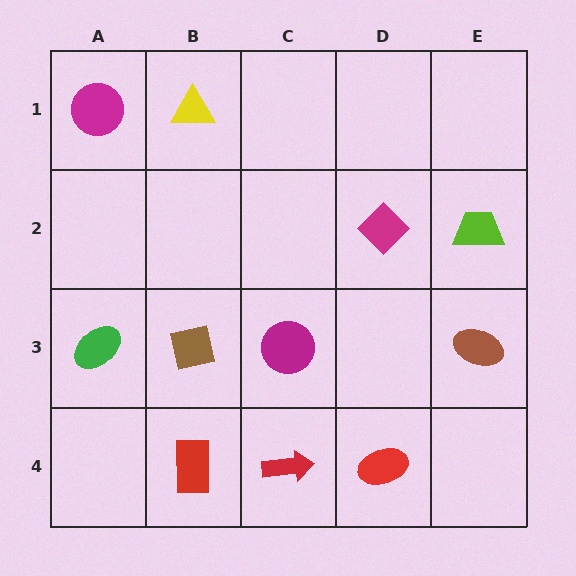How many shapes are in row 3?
4 shapes.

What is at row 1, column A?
A magenta circle.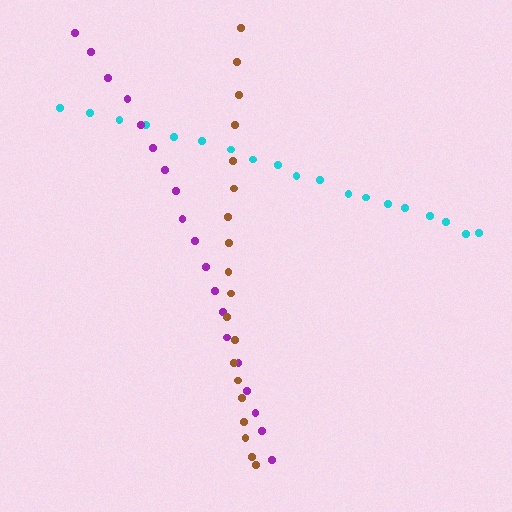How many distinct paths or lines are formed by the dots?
There are 3 distinct paths.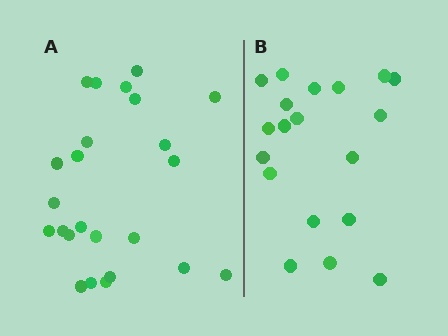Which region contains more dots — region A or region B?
Region A (the left region) has more dots.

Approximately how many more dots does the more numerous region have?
Region A has about 5 more dots than region B.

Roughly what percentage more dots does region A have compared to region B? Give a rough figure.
About 25% more.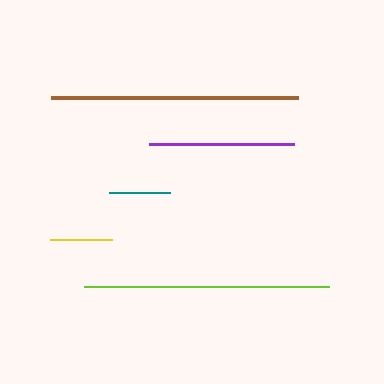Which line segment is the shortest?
The teal line is the shortest at approximately 61 pixels.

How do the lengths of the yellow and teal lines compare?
The yellow and teal lines are approximately the same length.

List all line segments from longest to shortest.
From longest to shortest: brown, lime, purple, yellow, teal.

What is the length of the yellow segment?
The yellow segment is approximately 62 pixels long.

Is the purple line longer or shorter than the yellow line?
The purple line is longer than the yellow line.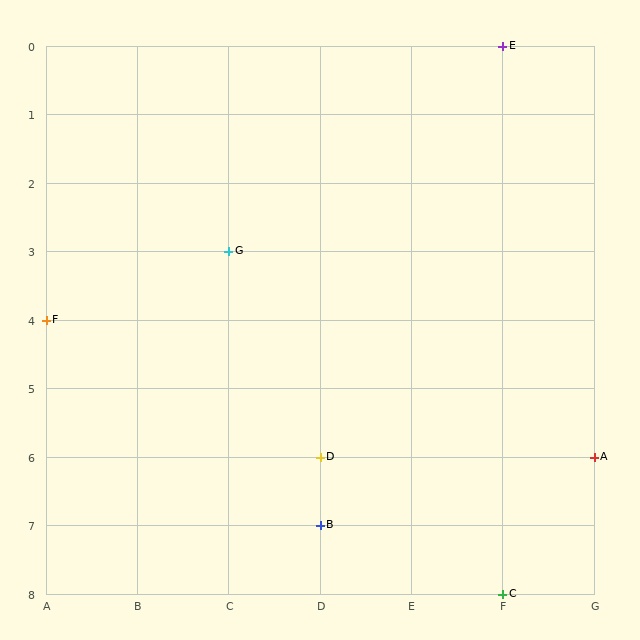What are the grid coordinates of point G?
Point G is at grid coordinates (C, 3).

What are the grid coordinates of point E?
Point E is at grid coordinates (F, 0).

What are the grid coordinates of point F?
Point F is at grid coordinates (A, 4).